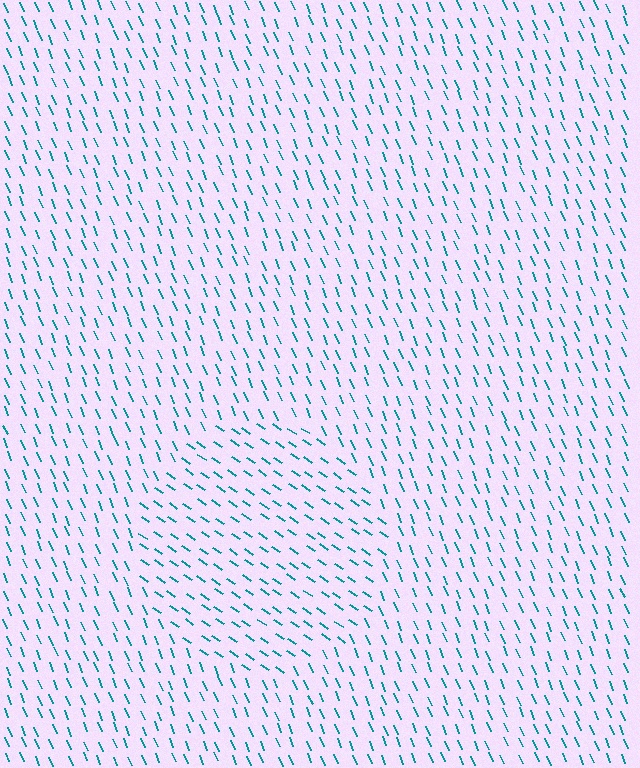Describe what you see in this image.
The image is filled with small teal line segments. A circle region in the image has lines oriented differently from the surrounding lines, creating a visible texture boundary.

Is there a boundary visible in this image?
Yes, there is a texture boundary formed by a change in line orientation.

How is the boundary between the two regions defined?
The boundary is defined purely by a change in line orientation (approximately 33 degrees difference). All lines are the same color and thickness.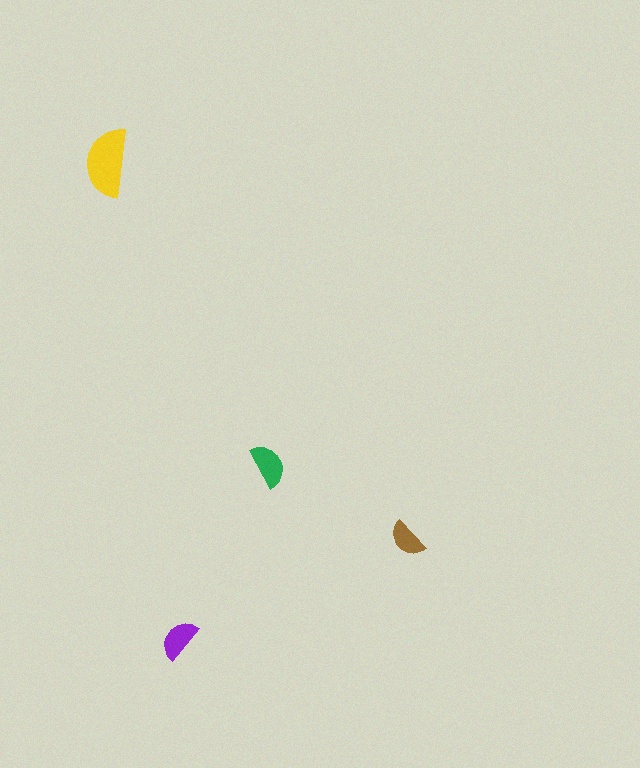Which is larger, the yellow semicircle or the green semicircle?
The yellow one.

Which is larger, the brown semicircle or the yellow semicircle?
The yellow one.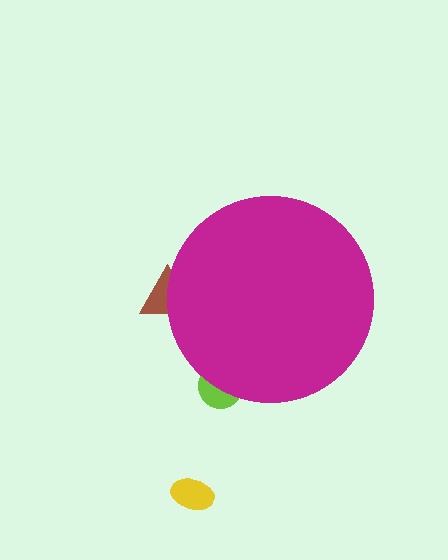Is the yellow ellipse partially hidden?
No, the yellow ellipse is fully visible.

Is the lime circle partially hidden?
Yes, the lime circle is partially hidden behind the magenta circle.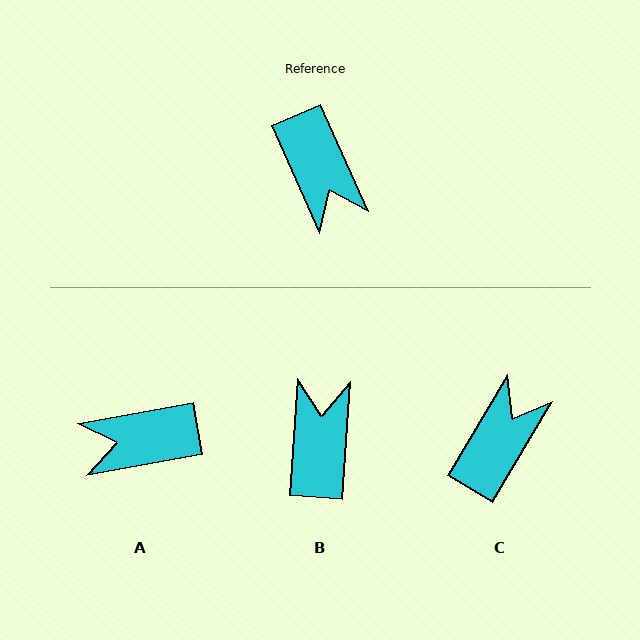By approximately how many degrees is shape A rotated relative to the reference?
Approximately 104 degrees clockwise.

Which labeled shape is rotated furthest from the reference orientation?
B, about 153 degrees away.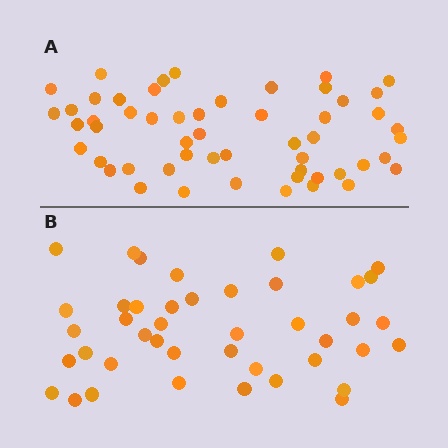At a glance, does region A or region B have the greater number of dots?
Region A (the top region) has more dots.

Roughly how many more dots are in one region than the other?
Region A has roughly 12 or so more dots than region B.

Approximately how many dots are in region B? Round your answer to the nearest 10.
About 40 dots. (The exact count is 42, which rounds to 40.)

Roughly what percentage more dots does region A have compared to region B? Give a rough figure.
About 30% more.